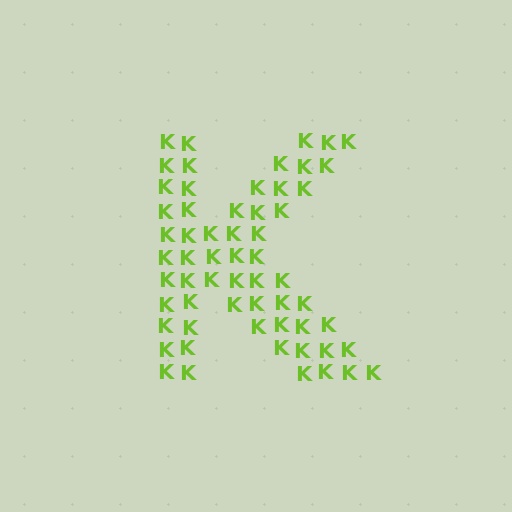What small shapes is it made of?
It is made of small letter K's.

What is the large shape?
The large shape is the letter K.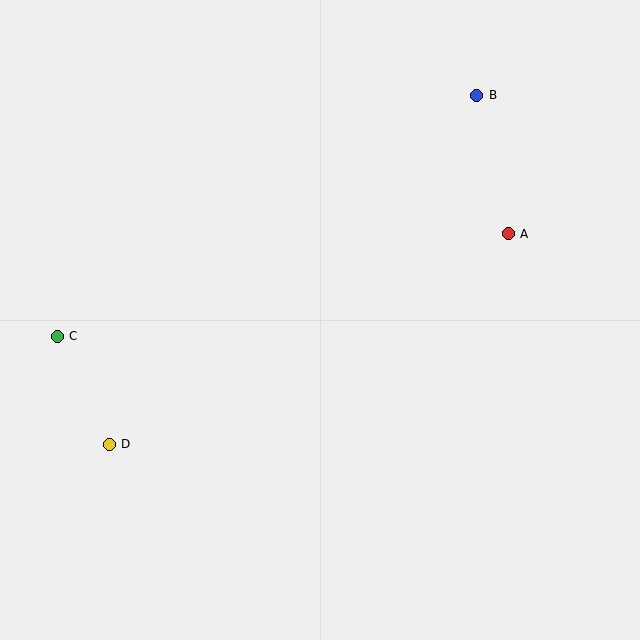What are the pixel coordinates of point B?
Point B is at (477, 95).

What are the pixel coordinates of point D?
Point D is at (109, 444).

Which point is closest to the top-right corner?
Point B is closest to the top-right corner.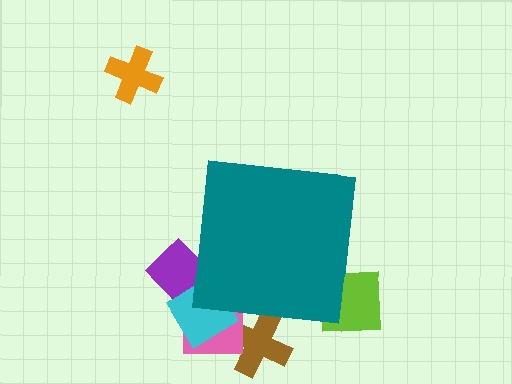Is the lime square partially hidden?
Yes, the lime square is partially hidden behind the teal square.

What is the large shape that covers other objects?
A teal square.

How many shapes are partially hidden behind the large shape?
5 shapes are partially hidden.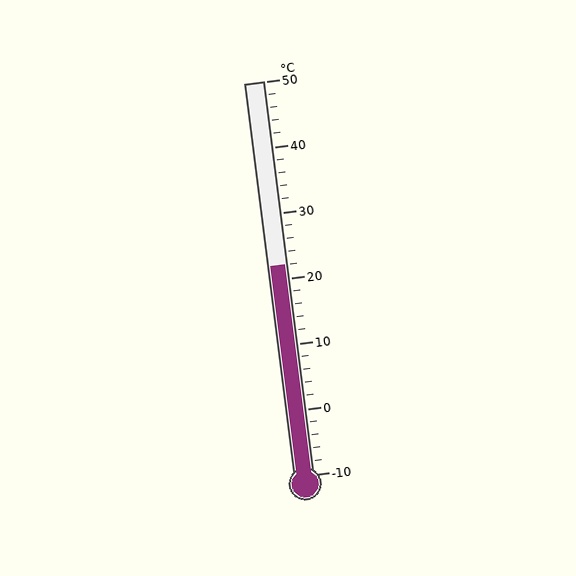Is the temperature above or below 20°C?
The temperature is above 20°C.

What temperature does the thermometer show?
The thermometer shows approximately 22°C.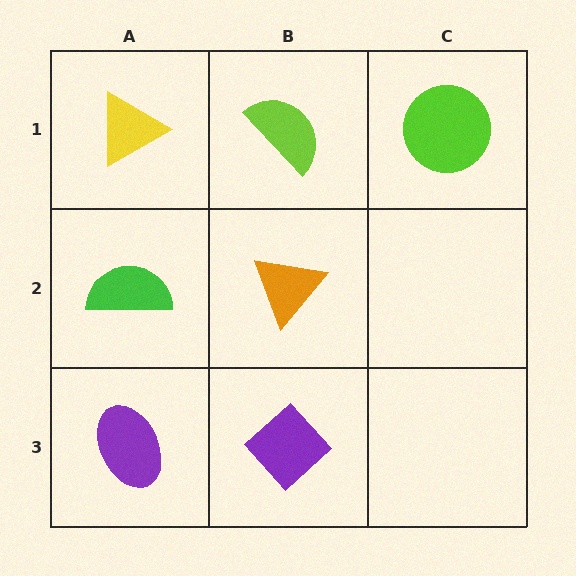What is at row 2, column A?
A green semicircle.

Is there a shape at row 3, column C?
No, that cell is empty.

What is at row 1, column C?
A lime circle.